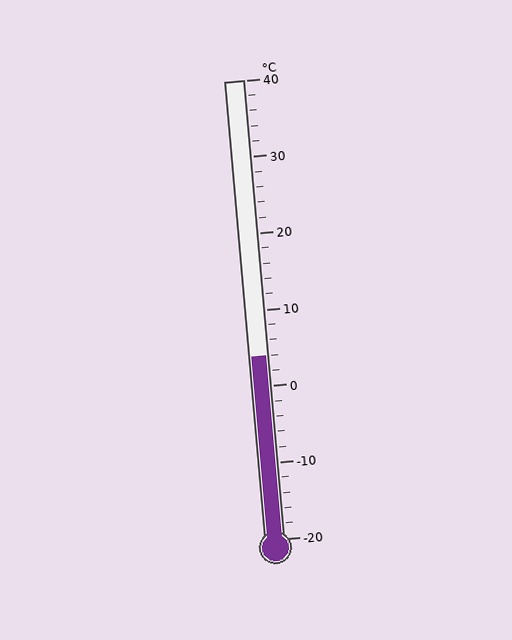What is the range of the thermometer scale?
The thermometer scale ranges from -20°C to 40°C.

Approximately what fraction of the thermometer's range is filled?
The thermometer is filled to approximately 40% of its range.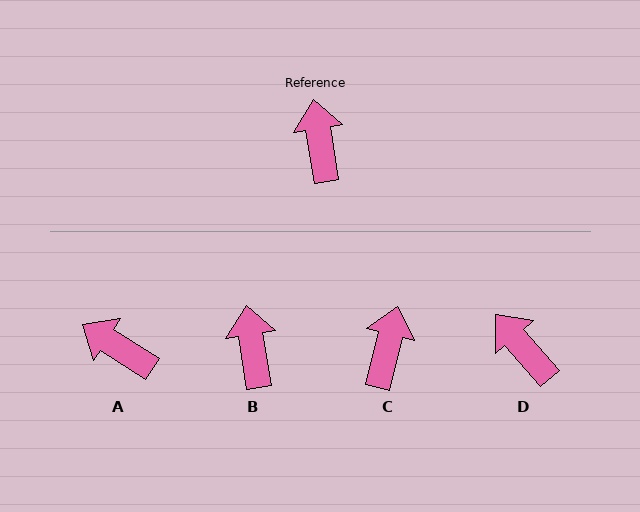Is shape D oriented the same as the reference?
No, it is off by about 31 degrees.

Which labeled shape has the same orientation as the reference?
B.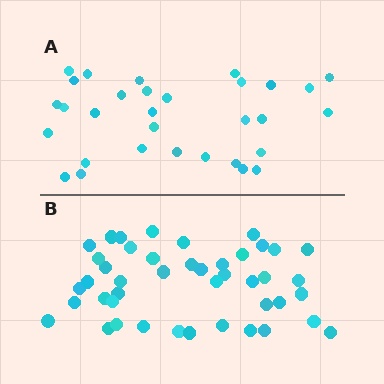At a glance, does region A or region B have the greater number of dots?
Region B (the bottom region) has more dots.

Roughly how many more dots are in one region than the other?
Region B has approximately 15 more dots than region A.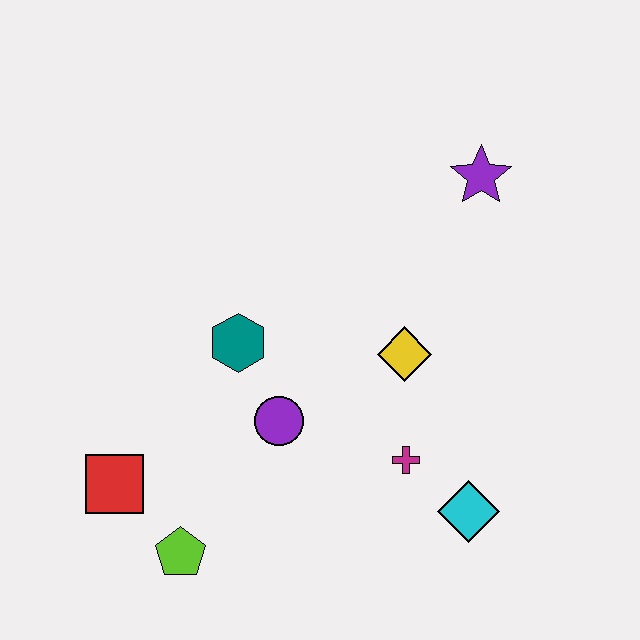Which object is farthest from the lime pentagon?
The purple star is farthest from the lime pentagon.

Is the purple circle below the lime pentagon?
No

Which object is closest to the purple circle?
The teal hexagon is closest to the purple circle.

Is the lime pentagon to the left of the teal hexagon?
Yes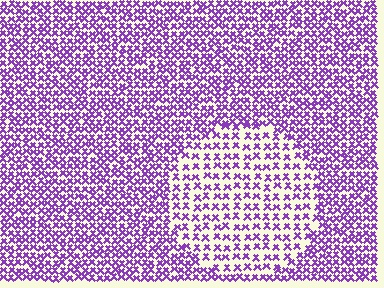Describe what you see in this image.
The image contains small purple elements arranged at two different densities. A circle-shaped region is visible where the elements are less densely packed than the surrounding area.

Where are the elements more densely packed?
The elements are more densely packed outside the circle boundary.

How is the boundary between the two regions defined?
The boundary is defined by a change in element density (approximately 1.9x ratio). All elements are the same color, size, and shape.